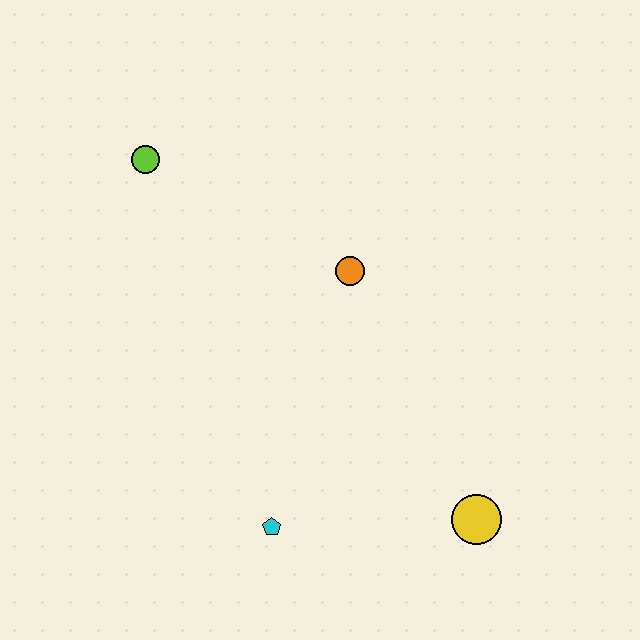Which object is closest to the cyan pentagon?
The yellow circle is closest to the cyan pentagon.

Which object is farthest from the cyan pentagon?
The lime circle is farthest from the cyan pentagon.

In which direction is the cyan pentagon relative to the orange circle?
The cyan pentagon is below the orange circle.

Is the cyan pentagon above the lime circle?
No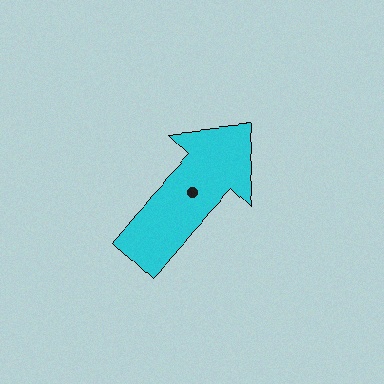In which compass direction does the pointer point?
Northeast.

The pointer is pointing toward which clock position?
Roughly 1 o'clock.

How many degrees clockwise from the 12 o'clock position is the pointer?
Approximately 43 degrees.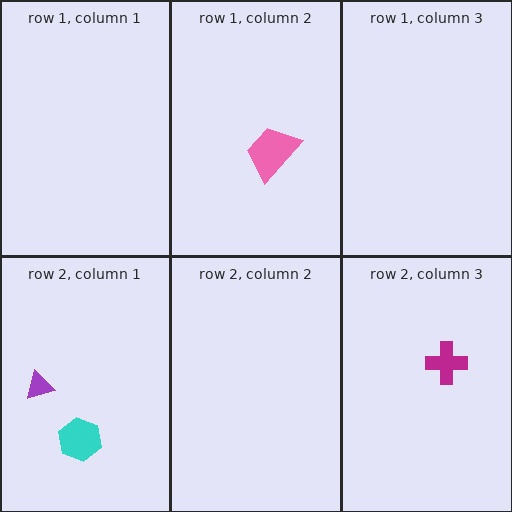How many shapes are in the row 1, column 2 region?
1.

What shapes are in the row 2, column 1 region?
The cyan hexagon, the purple triangle.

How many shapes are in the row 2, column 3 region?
1.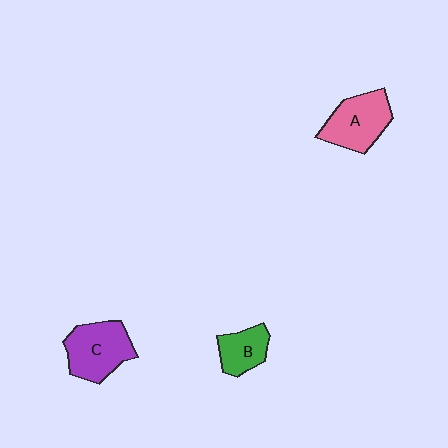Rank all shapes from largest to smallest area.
From largest to smallest: C (purple), A (pink), B (green).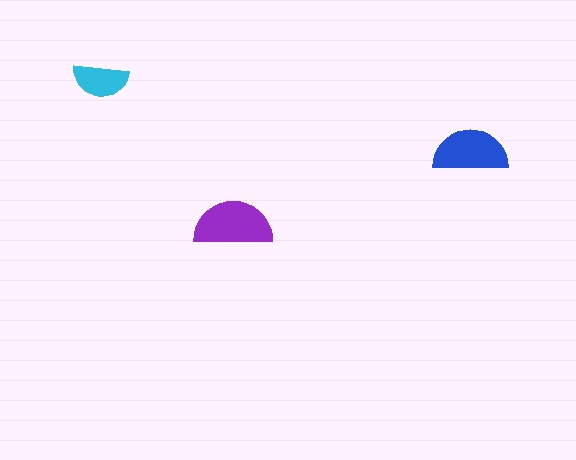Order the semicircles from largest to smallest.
the purple one, the blue one, the cyan one.